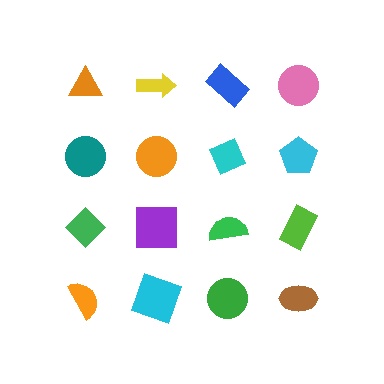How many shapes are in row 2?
4 shapes.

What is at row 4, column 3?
A green circle.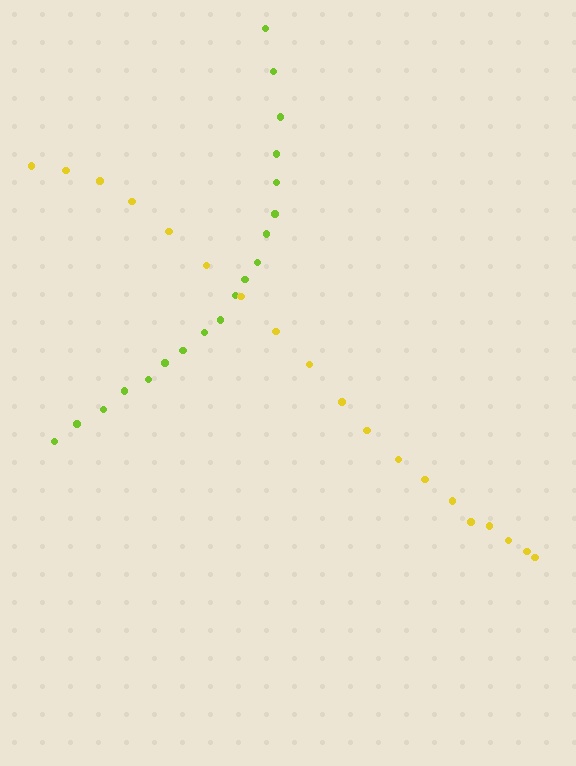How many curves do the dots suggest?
There are 2 distinct paths.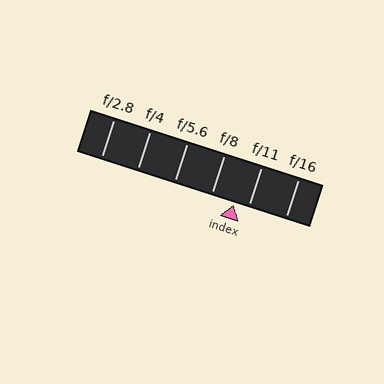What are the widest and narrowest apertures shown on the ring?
The widest aperture shown is f/2.8 and the narrowest is f/16.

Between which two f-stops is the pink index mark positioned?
The index mark is between f/8 and f/11.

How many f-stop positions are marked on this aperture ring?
There are 6 f-stop positions marked.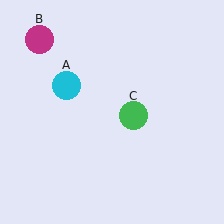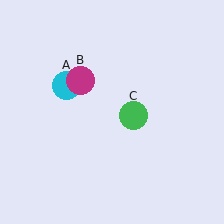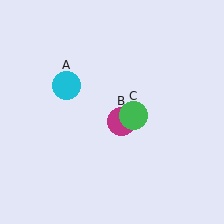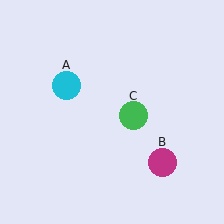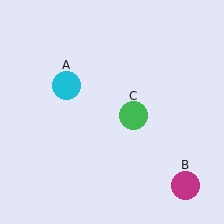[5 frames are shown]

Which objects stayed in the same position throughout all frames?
Cyan circle (object A) and green circle (object C) remained stationary.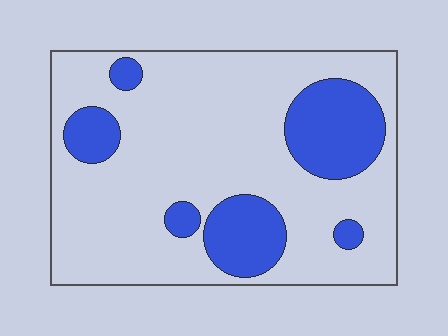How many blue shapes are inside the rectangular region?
6.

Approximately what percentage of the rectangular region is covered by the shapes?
Approximately 25%.